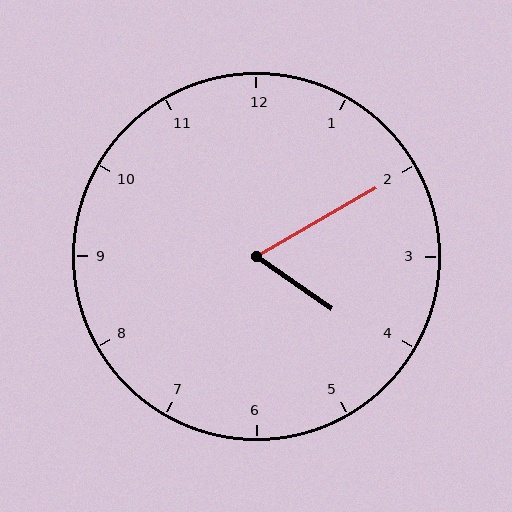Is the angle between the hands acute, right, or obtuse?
It is acute.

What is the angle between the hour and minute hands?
Approximately 65 degrees.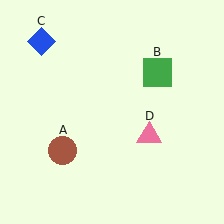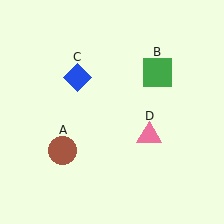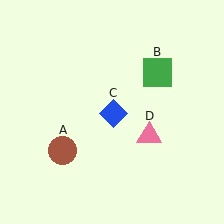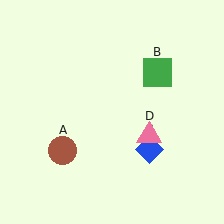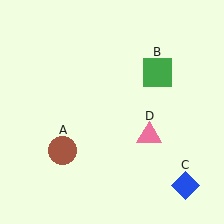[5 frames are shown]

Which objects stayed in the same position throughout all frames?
Brown circle (object A) and green square (object B) and pink triangle (object D) remained stationary.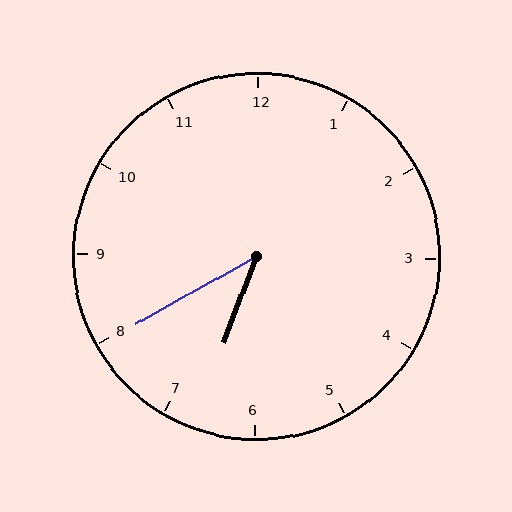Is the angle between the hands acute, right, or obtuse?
It is acute.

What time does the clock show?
6:40.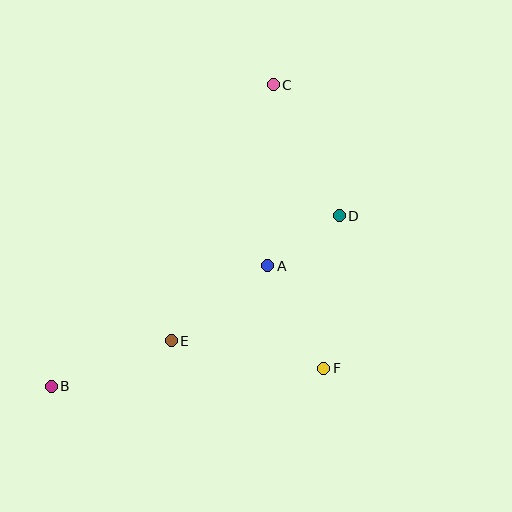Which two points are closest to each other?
Points A and D are closest to each other.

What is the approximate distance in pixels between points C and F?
The distance between C and F is approximately 288 pixels.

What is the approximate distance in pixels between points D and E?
The distance between D and E is approximately 209 pixels.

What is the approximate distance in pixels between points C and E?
The distance between C and E is approximately 275 pixels.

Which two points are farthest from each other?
Points B and C are farthest from each other.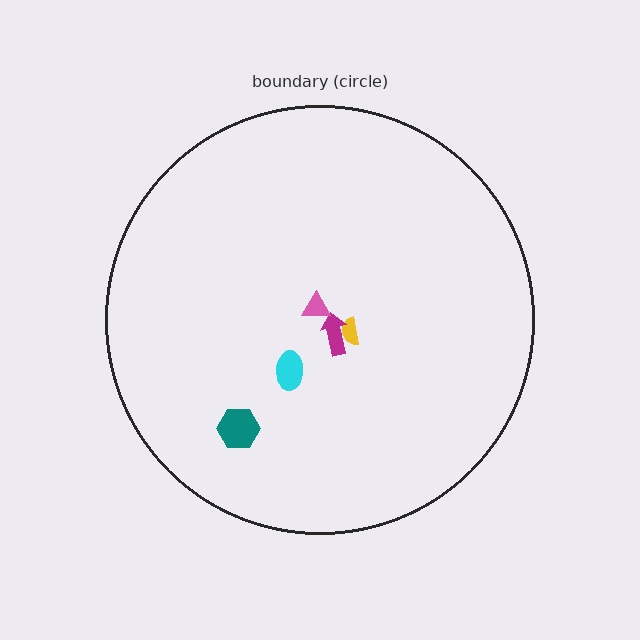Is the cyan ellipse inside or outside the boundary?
Inside.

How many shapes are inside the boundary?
5 inside, 0 outside.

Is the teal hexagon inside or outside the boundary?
Inside.